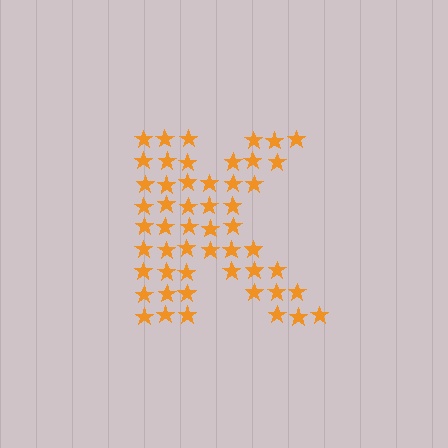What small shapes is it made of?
It is made of small stars.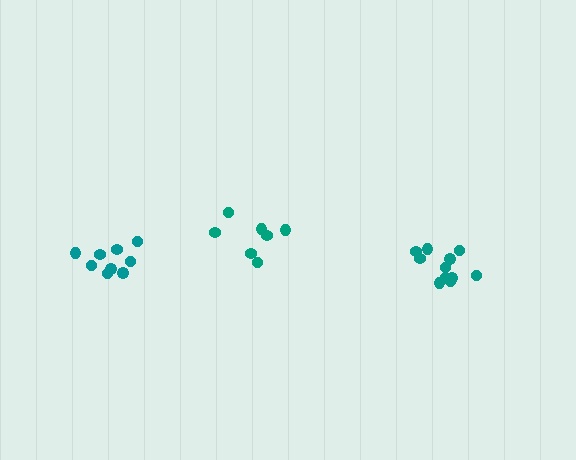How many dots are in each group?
Group 1: 9 dots, Group 2: 11 dots, Group 3: 7 dots (27 total).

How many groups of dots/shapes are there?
There are 3 groups.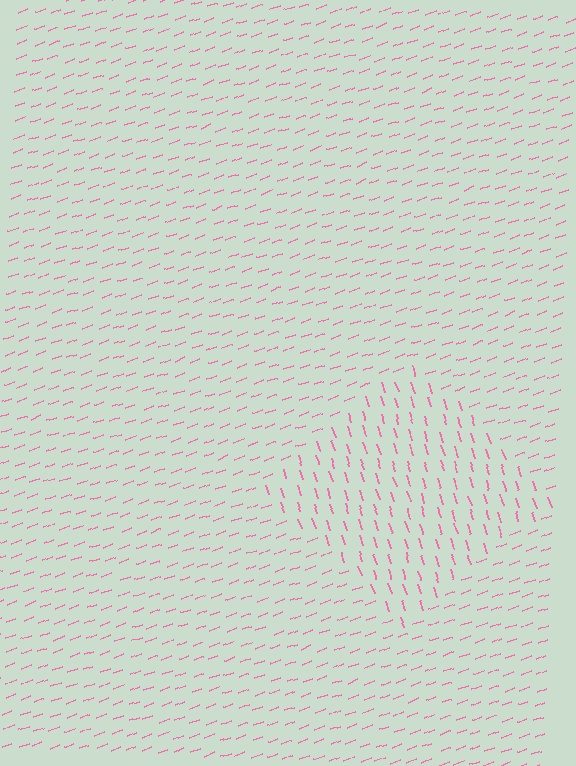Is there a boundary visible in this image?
Yes, there is a texture boundary formed by a change in line orientation.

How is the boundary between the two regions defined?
The boundary is defined purely by a change in line orientation (approximately 87 degrees difference). All lines are the same color and thickness.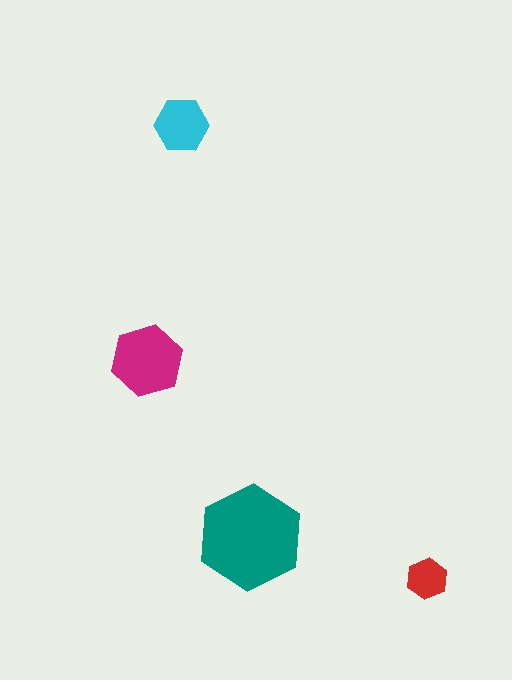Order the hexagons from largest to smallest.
the teal one, the magenta one, the cyan one, the red one.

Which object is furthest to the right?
The red hexagon is rightmost.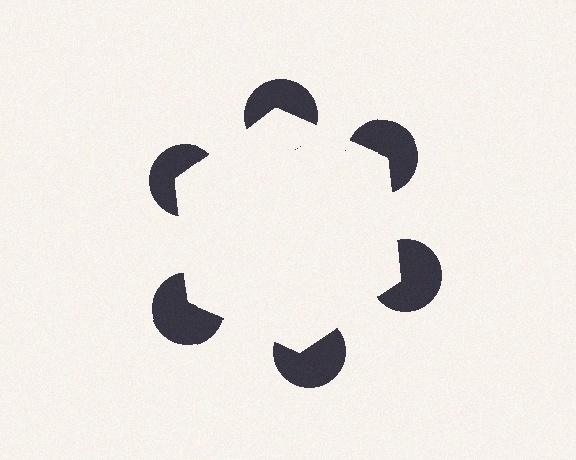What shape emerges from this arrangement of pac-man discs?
An illusory hexagon — its edges are inferred from the aligned wedge cuts in the pac-man discs, not physically drawn.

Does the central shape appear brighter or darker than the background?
It typically appears slightly brighter than the background, even though no actual brightness change is drawn.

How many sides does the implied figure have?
6 sides.